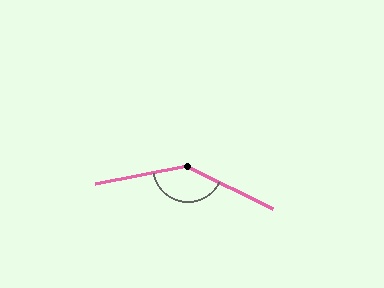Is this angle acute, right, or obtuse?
It is obtuse.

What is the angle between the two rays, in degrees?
Approximately 143 degrees.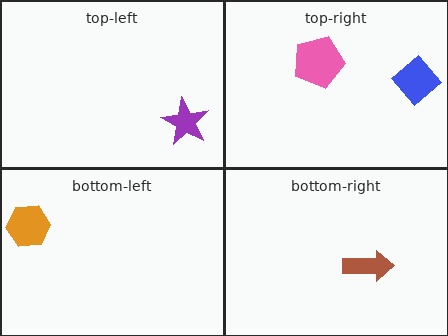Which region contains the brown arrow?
The bottom-right region.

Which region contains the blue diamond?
The top-right region.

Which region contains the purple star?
The top-left region.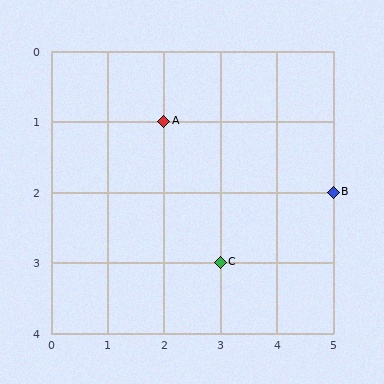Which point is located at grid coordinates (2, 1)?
Point A is at (2, 1).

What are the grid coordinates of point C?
Point C is at grid coordinates (3, 3).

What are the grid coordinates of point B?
Point B is at grid coordinates (5, 2).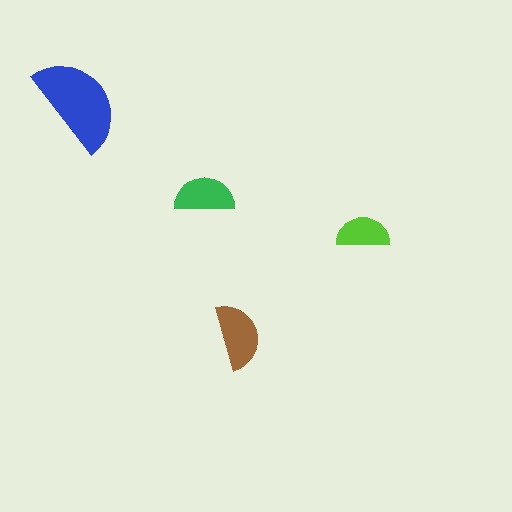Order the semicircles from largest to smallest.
the blue one, the brown one, the green one, the lime one.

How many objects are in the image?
There are 4 objects in the image.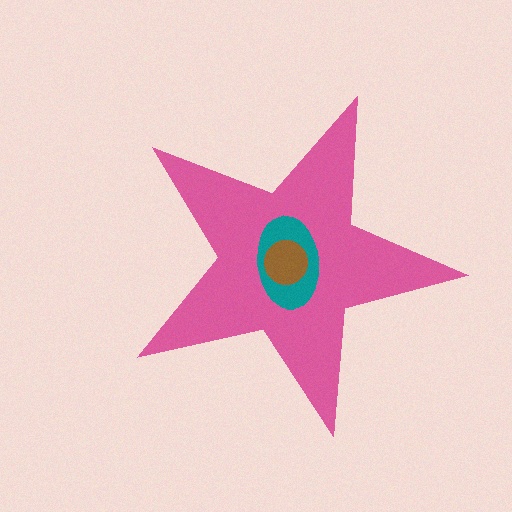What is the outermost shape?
The pink star.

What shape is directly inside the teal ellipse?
The brown circle.